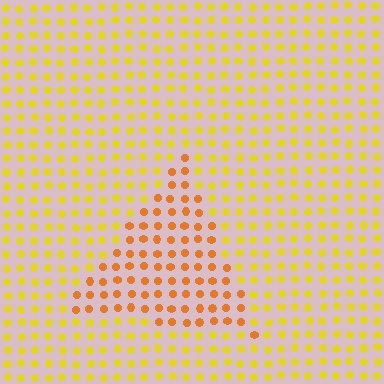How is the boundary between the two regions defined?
The boundary is defined purely by a slight shift in hue (about 30 degrees). Spacing, size, and orientation are identical on both sides.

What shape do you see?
I see a triangle.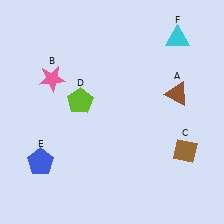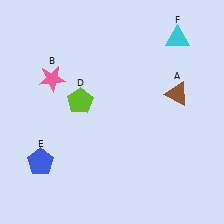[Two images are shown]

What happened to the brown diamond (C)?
The brown diamond (C) was removed in Image 2. It was in the bottom-right area of Image 1.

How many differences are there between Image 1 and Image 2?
There is 1 difference between the two images.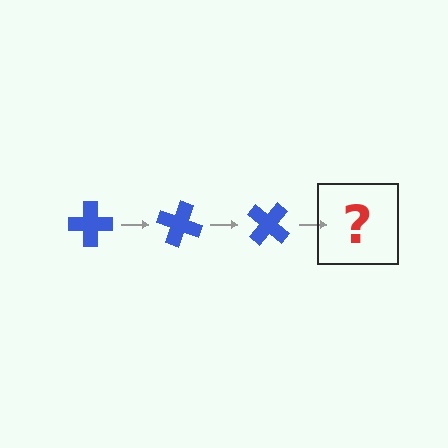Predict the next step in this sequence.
The next step is a blue cross rotated 60 degrees.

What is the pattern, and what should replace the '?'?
The pattern is that the cross rotates 20 degrees each step. The '?' should be a blue cross rotated 60 degrees.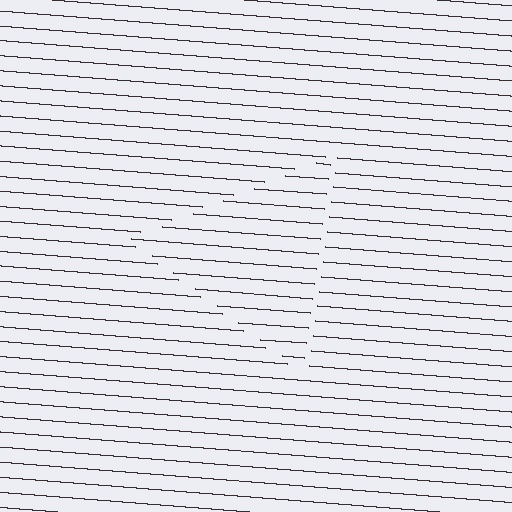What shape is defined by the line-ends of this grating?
An illusory triangle. The interior of the shape contains the same grating, shifted by half a period — the contour is defined by the phase discontinuity where line-ends from the inner and outer gratings abut.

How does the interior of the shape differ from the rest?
The interior of the shape contains the same grating, shifted by half a period — the contour is defined by the phase discontinuity where line-ends from the inner and outer gratings abut.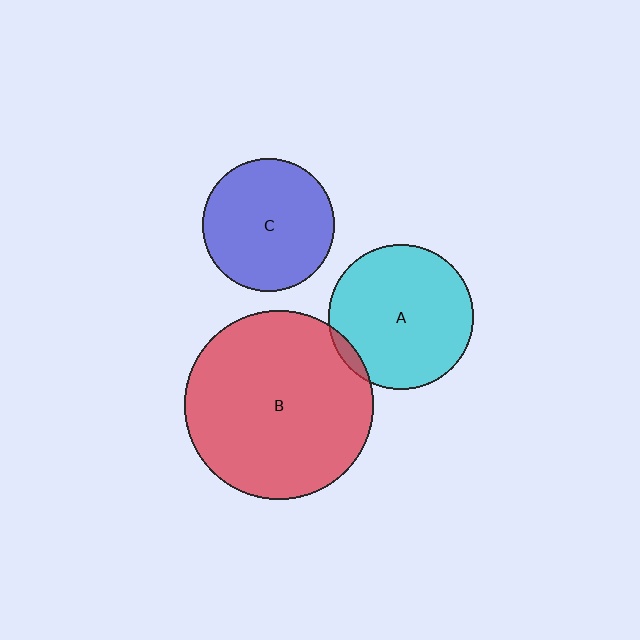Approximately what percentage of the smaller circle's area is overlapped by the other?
Approximately 5%.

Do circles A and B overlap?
Yes.